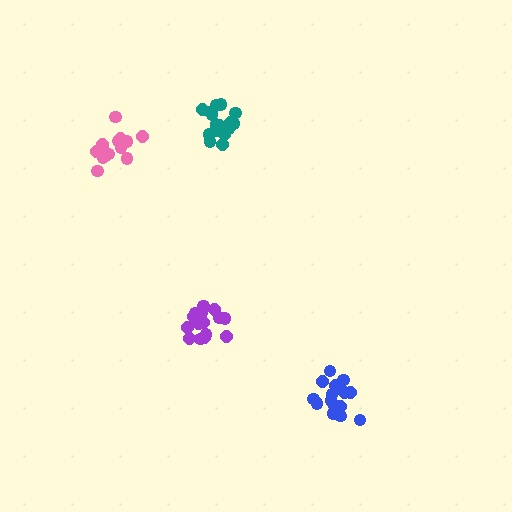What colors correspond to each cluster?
The clusters are colored: purple, pink, teal, blue.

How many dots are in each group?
Group 1: 17 dots, Group 2: 15 dots, Group 3: 16 dots, Group 4: 15 dots (63 total).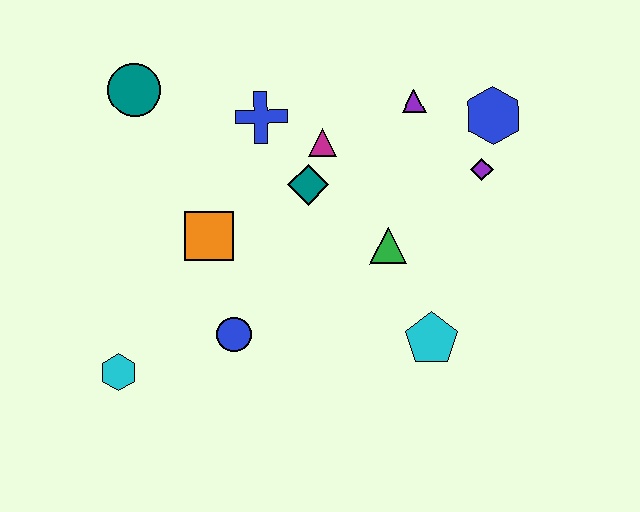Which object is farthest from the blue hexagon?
The cyan hexagon is farthest from the blue hexagon.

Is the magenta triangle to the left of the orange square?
No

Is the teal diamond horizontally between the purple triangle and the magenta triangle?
No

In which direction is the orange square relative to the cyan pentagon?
The orange square is to the left of the cyan pentagon.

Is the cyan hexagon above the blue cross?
No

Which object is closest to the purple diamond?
The blue hexagon is closest to the purple diamond.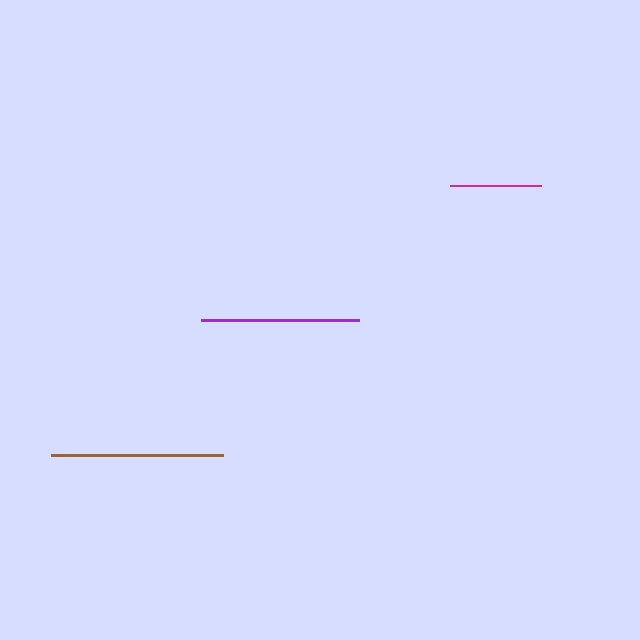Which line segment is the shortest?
The magenta line is the shortest at approximately 92 pixels.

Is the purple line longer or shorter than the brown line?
The brown line is longer than the purple line.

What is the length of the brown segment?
The brown segment is approximately 172 pixels long.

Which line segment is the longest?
The brown line is the longest at approximately 172 pixels.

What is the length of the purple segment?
The purple segment is approximately 157 pixels long.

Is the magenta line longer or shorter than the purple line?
The purple line is longer than the magenta line.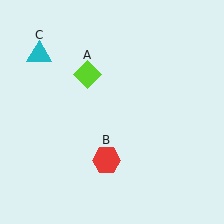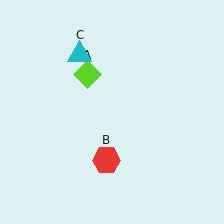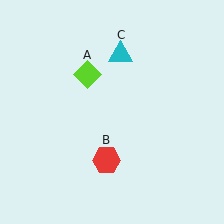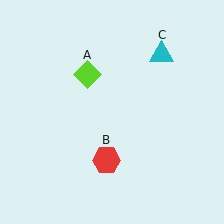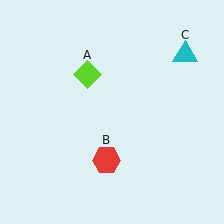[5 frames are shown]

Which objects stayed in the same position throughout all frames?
Lime diamond (object A) and red hexagon (object B) remained stationary.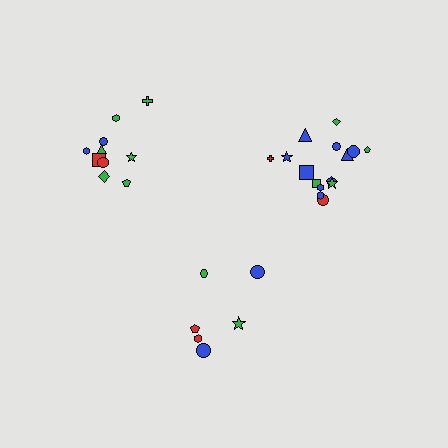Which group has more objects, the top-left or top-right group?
The top-right group.